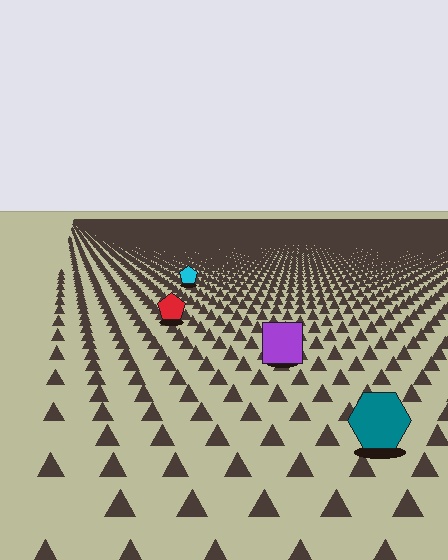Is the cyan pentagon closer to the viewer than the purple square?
No. The purple square is closer — you can tell from the texture gradient: the ground texture is coarser near it.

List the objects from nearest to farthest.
From nearest to farthest: the teal hexagon, the purple square, the red pentagon, the cyan pentagon.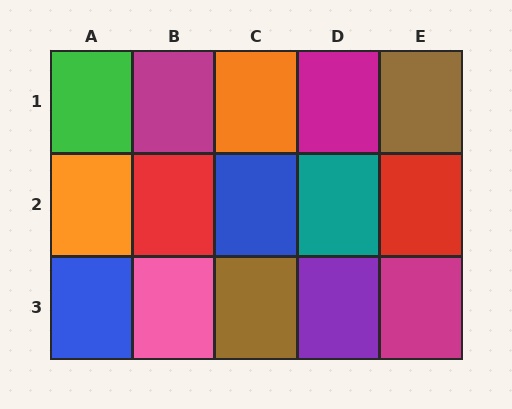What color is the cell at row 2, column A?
Orange.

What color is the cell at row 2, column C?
Blue.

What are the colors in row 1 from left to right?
Green, magenta, orange, magenta, brown.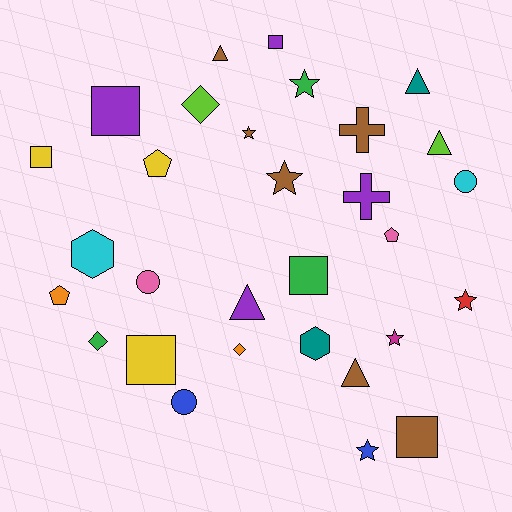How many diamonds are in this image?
There are 3 diamonds.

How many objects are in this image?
There are 30 objects.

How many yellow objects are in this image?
There are 3 yellow objects.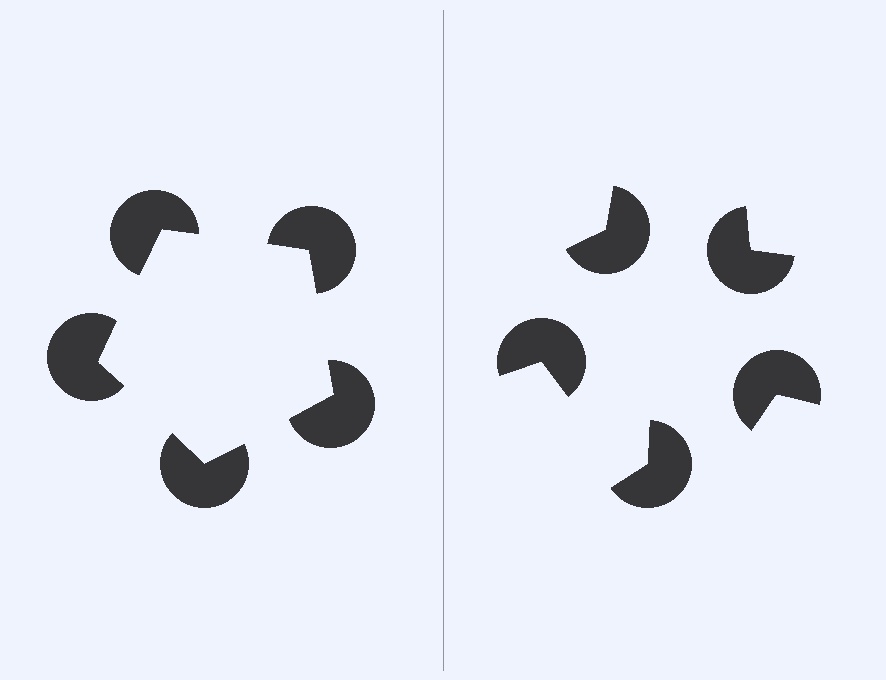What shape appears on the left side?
An illusory pentagon.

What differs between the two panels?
The pac-man discs are positioned identically on both sides; only the wedge orientations differ. On the left they align to a pentagon; on the right they are misaligned.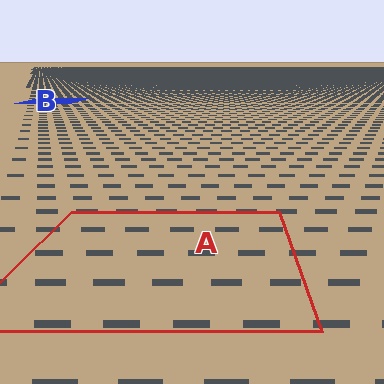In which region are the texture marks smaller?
The texture marks are smaller in region B, because it is farther away.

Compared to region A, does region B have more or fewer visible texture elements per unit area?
Region B has more texture elements per unit area — they are packed more densely because it is farther away.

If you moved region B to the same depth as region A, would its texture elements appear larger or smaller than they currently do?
They would appear larger. At a closer depth, the same texture elements are projected at a bigger on-screen size.